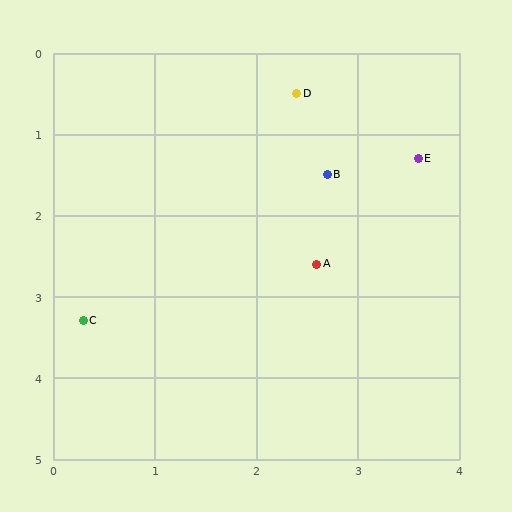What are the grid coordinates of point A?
Point A is at approximately (2.6, 2.6).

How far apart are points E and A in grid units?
Points E and A are about 1.6 grid units apart.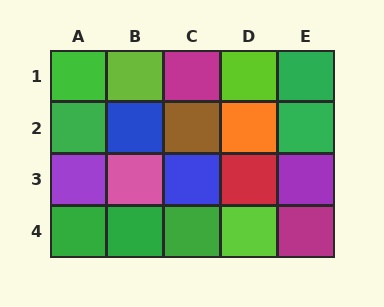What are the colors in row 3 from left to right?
Purple, pink, blue, red, purple.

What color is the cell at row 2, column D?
Orange.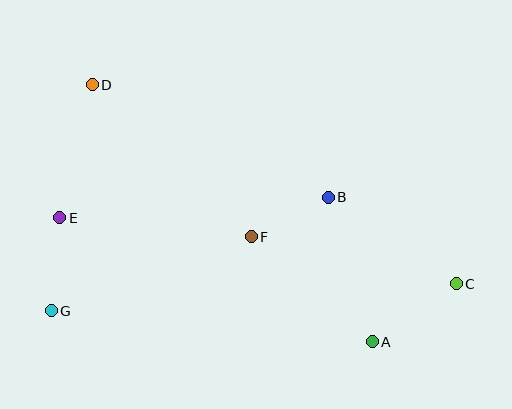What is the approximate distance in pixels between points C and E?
The distance between C and E is approximately 402 pixels.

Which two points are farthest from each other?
Points C and D are farthest from each other.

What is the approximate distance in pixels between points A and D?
The distance between A and D is approximately 380 pixels.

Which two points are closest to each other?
Points B and F are closest to each other.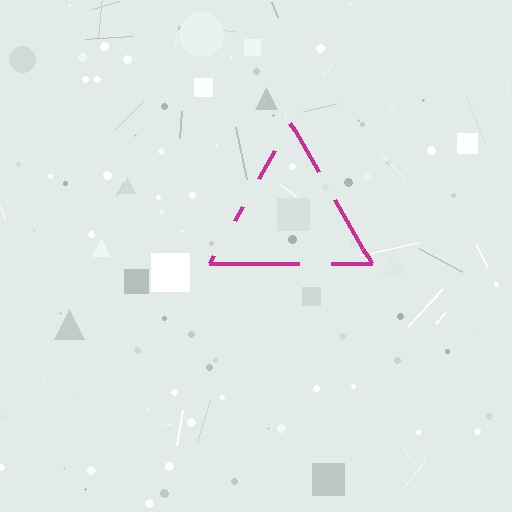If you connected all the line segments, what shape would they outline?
They would outline a triangle.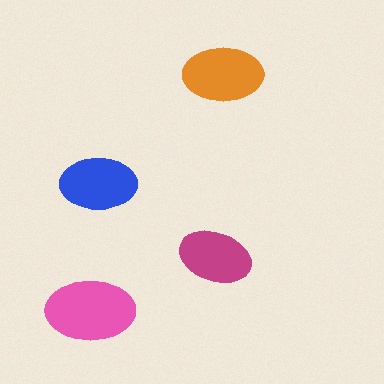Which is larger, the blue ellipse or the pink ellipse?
The pink one.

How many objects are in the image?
There are 4 objects in the image.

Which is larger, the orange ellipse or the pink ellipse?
The pink one.